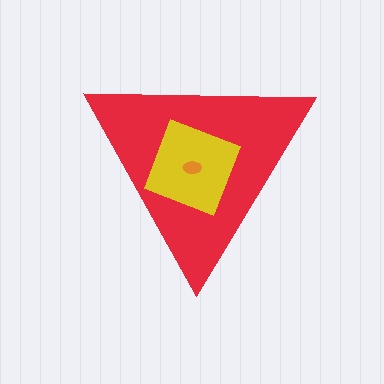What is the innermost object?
The orange ellipse.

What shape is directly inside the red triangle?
The yellow square.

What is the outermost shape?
The red triangle.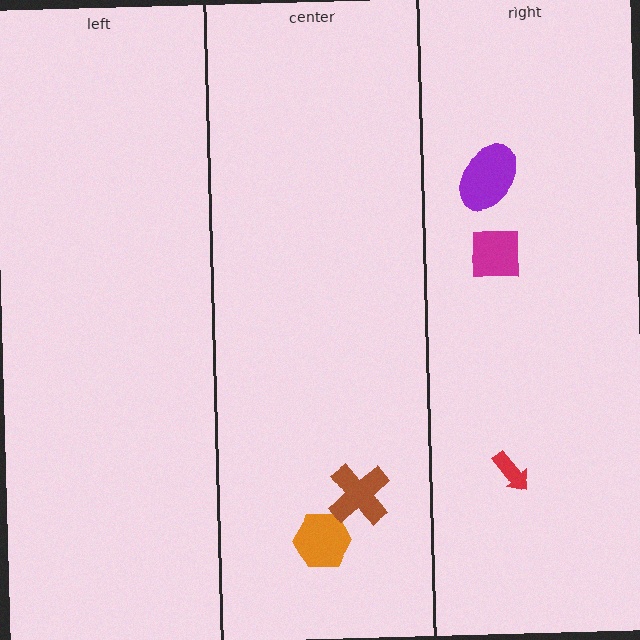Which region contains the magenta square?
The right region.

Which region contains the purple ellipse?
The right region.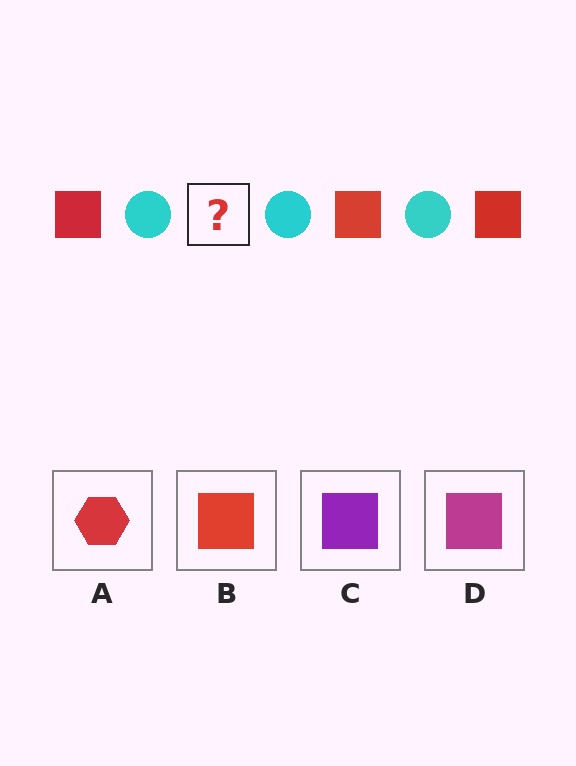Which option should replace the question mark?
Option B.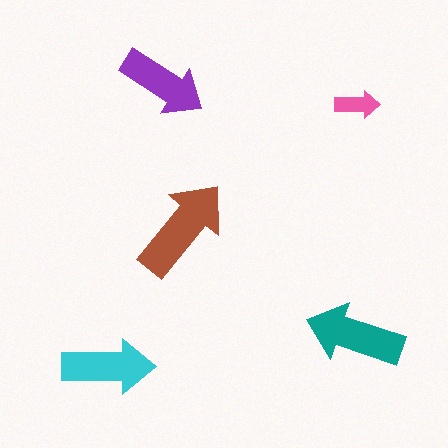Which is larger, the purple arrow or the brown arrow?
The brown one.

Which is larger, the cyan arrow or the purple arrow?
The cyan one.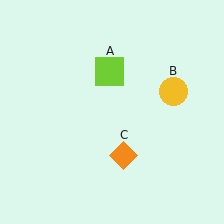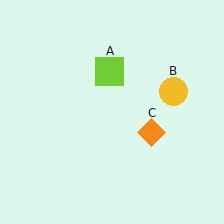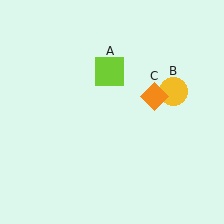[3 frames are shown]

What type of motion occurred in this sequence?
The orange diamond (object C) rotated counterclockwise around the center of the scene.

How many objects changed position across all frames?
1 object changed position: orange diamond (object C).